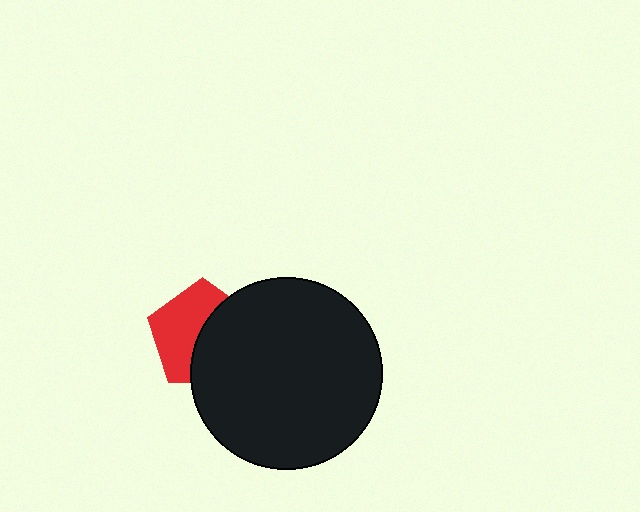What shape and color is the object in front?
The object in front is a black circle.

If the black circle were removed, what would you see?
You would see the complete red pentagon.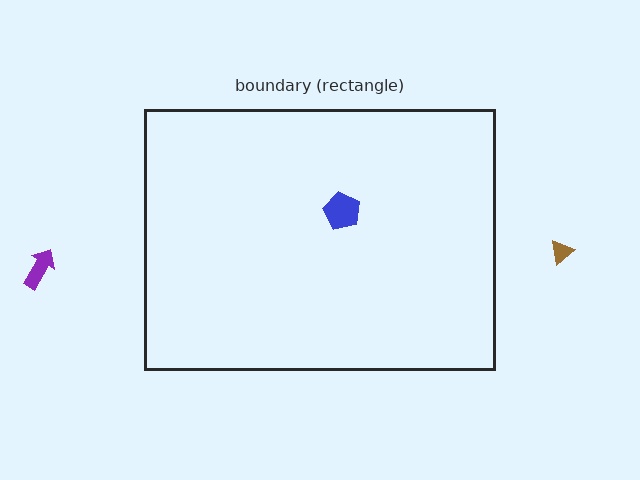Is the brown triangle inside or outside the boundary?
Outside.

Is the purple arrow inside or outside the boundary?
Outside.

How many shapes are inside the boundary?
1 inside, 2 outside.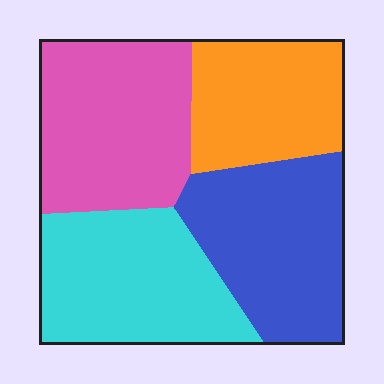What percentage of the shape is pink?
Pink takes up about one quarter (1/4) of the shape.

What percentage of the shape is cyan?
Cyan covers around 25% of the shape.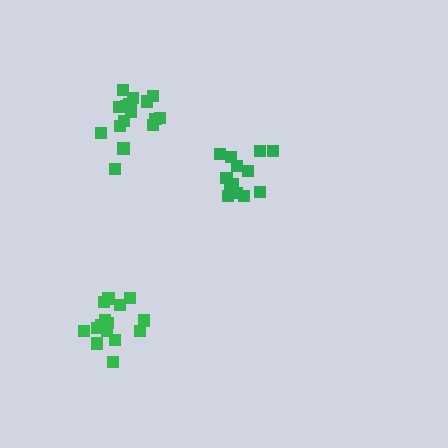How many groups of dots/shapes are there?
There are 3 groups.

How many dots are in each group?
Group 1: 13 dots, Group 2: 17 dots, Group 3: 15 dots (45 total).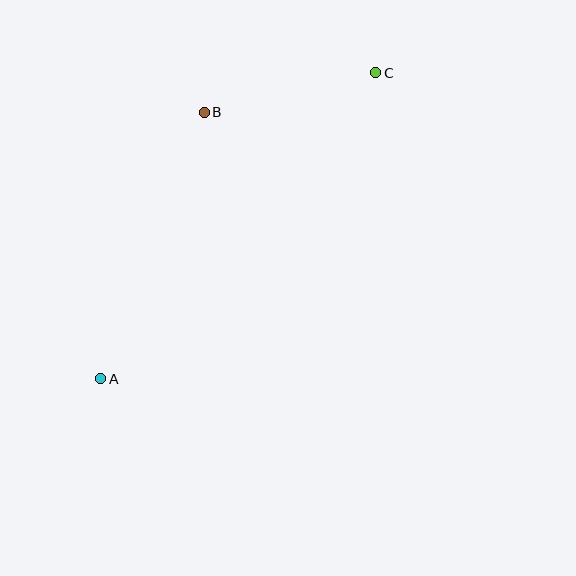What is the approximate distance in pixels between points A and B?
The distance between A and B is approximately 286 pixels.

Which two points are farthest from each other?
Points A and C are farthest from each other.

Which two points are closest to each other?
Points B and C are closest to each other.